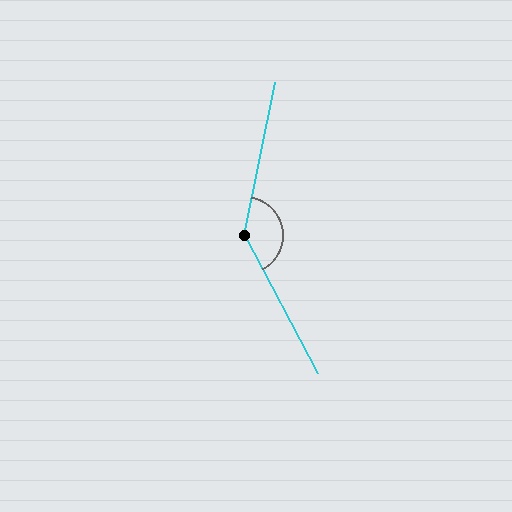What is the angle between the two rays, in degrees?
Approximately 141 degrees.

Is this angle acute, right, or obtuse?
It is obtuse.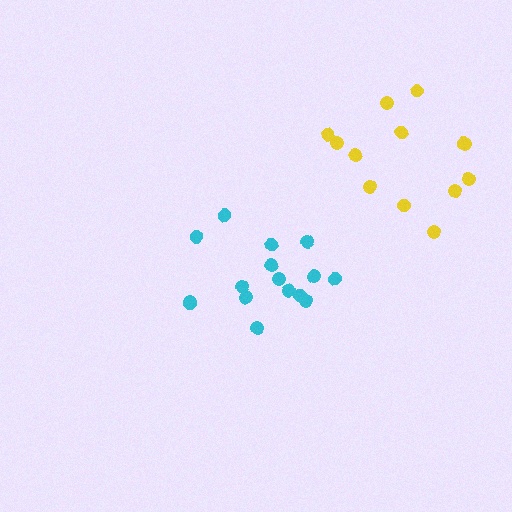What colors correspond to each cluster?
The clusters are colored: yellow, cyan.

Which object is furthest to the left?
The cyan cluster is leftmost.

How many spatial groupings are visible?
There are 2 spatial groupings.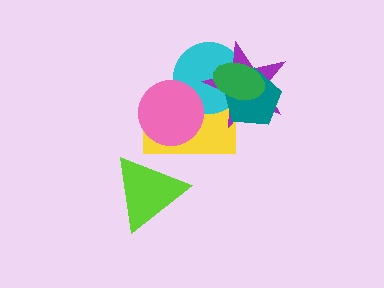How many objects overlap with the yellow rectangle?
5 objects overlap with the yellow rectangle.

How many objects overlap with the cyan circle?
5 objects overlap with the cyan circle.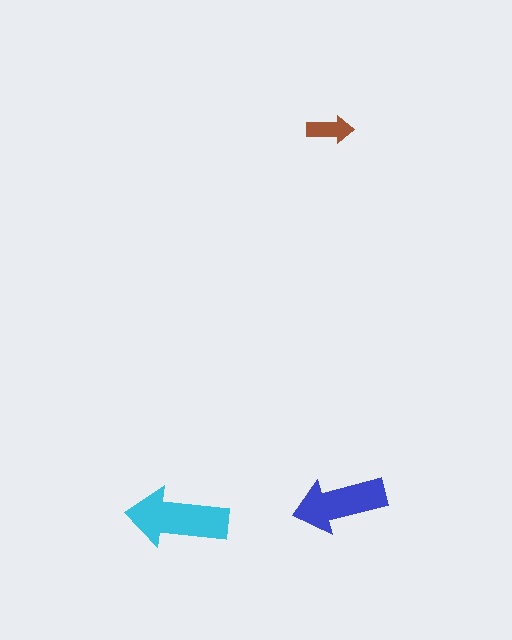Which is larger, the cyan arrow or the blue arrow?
The cyan one.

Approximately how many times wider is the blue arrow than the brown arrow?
About 2 times wider.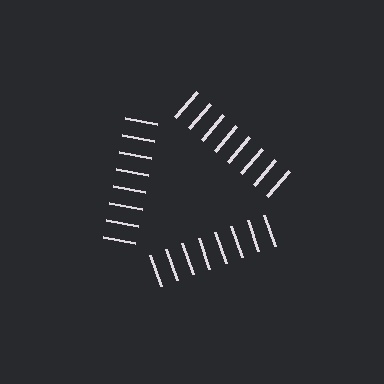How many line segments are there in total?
24 — 8 along each of the 3 edges.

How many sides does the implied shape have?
3 sides — the line-ends trace a triangle.